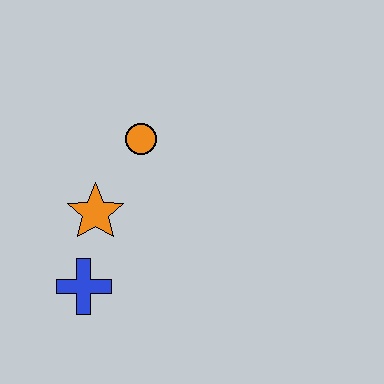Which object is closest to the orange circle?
The orange star is closest to the orange circle.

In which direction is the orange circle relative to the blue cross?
The orange circle is above the blue cross.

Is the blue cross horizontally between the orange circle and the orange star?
No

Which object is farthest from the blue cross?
The orange circle is farthest from the blue cross.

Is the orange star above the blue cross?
Yes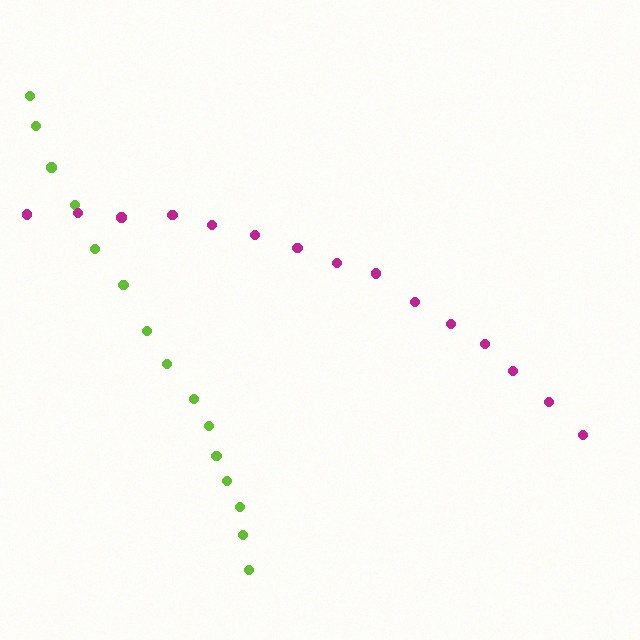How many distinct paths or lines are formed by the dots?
There are 2 distinct paths.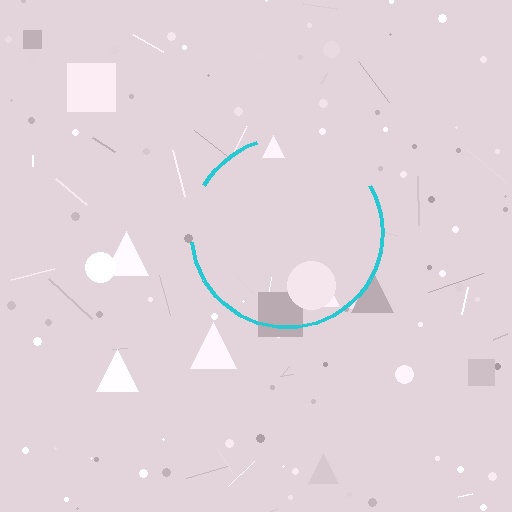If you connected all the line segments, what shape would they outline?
They would outline a circle.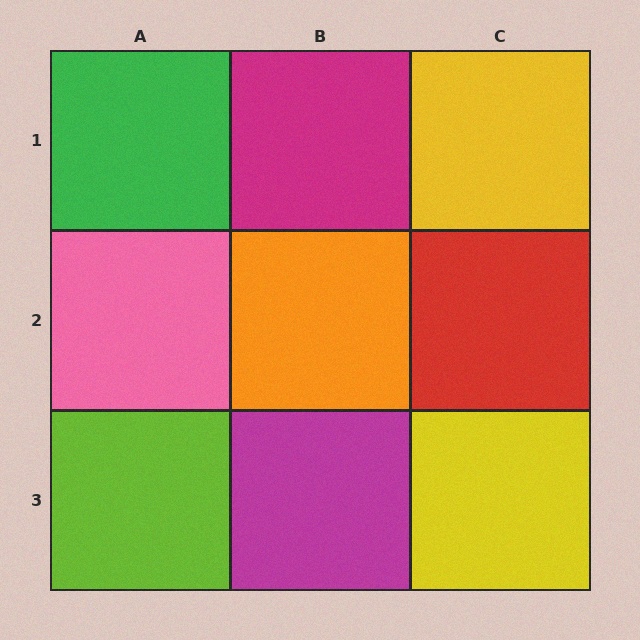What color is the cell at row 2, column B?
Orange.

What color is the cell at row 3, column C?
Yellow.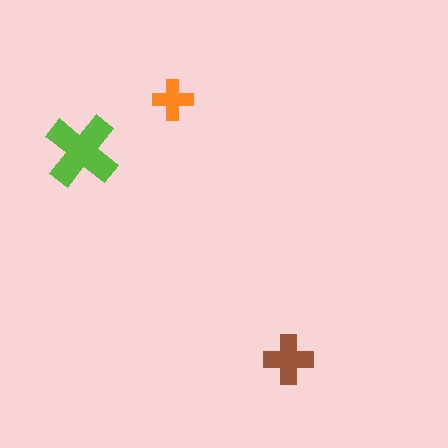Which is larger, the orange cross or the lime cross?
The lime one.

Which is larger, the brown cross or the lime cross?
The lime one.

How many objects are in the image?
There are 3 objects in the image.